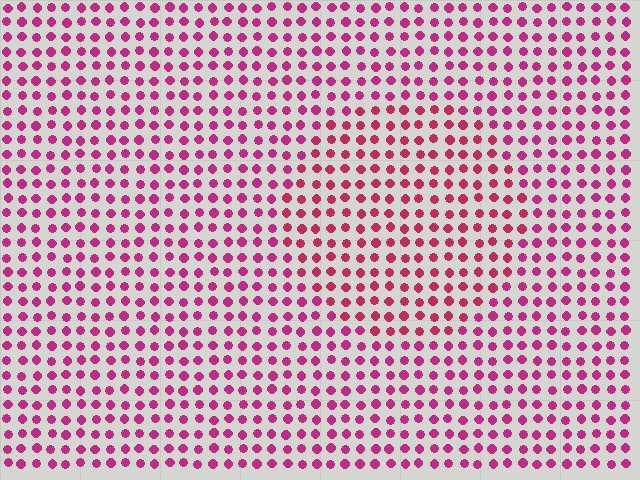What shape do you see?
I see a circle.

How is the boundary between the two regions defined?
The boundary is defined purely by a slight shift in hue (about 17 degrees). Spacing, size, and orientation are identical on both sides.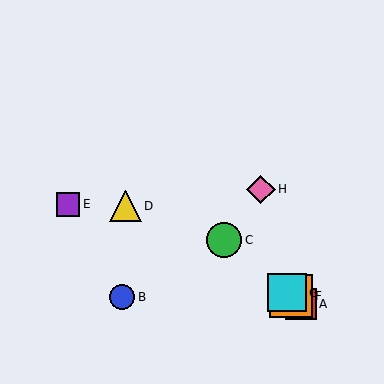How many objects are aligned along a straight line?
4 objects (A, C, F, G) are aligned along a straight line.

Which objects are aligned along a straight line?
Objects A, C, F, G are aligned along a straight line.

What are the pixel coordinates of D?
Object D is at (125, 206).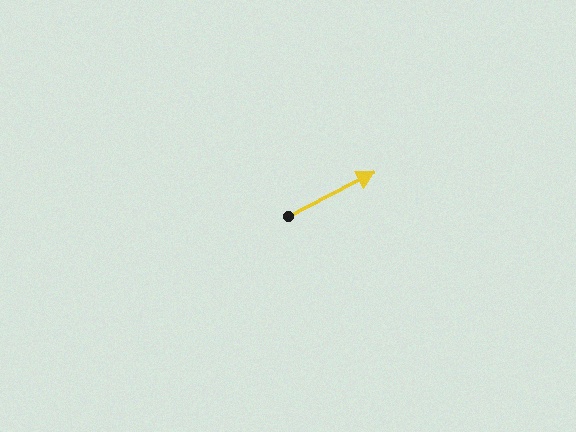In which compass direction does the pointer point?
Northeast.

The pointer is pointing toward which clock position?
Roughly 2 o'clock.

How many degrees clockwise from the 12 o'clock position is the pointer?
Approximately 63 degrees.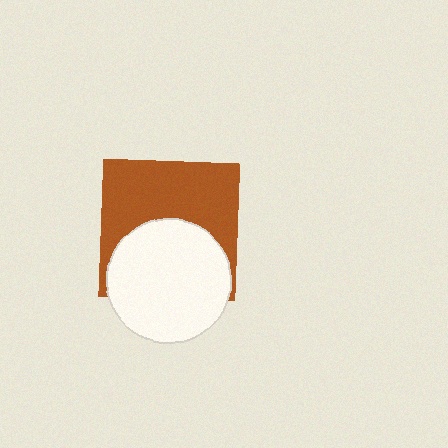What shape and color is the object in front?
The object in front is a white circle.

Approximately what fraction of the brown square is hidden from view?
Roughly 45% of the brown square is hidden behind the white circle.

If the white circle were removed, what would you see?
You would see the complete brown square.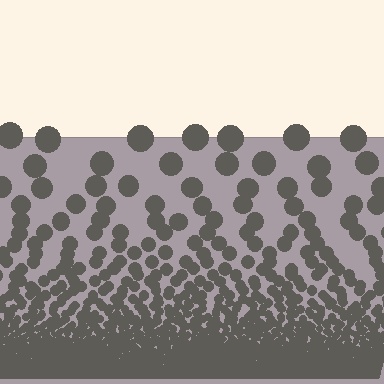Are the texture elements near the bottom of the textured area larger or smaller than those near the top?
Smaller. The gradient is inverted — elements near the bottom are smaller and denser.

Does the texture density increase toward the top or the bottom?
Density increases toward the bottom.